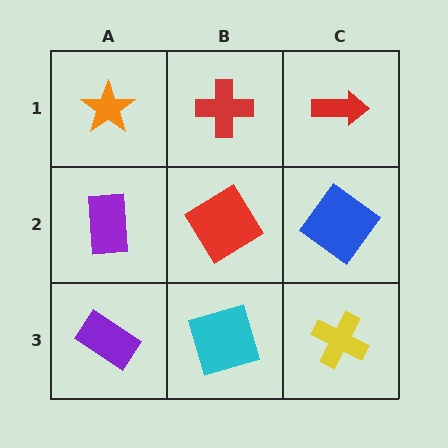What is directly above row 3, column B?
A red diamond.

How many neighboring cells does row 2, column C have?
3.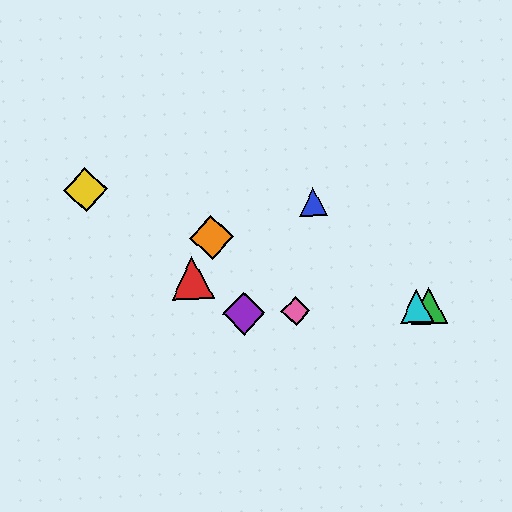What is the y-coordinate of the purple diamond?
The purple diamond is at y≈314.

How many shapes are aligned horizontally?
4 shapes (the green triangle, the purple diamond, the cyan triangle, the pink diamond) are aligned horizontally.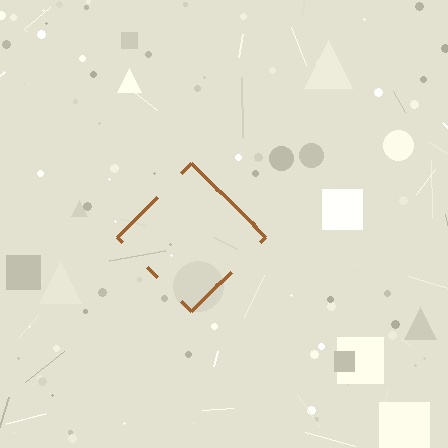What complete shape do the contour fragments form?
The contour fragments form a diamond.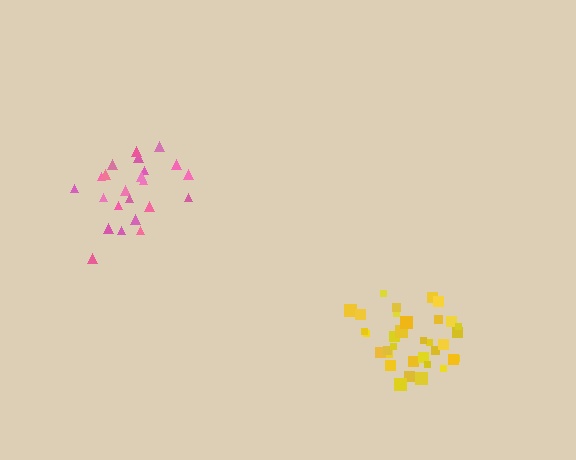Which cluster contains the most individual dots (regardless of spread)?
Yellow (34).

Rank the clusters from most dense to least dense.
yellow, pink.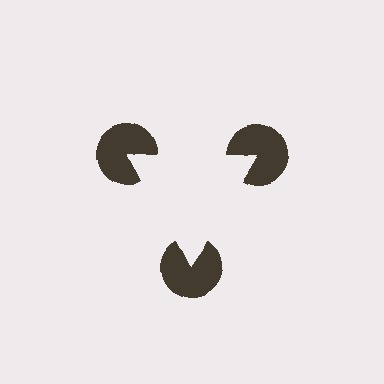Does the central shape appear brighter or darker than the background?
It typically appears slightly brighter than the background, even though no actual brightness change is drawn.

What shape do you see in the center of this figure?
An illusory triangle — its edges are inferred from the aligned wedge cuts in the pac-man discs, not physically drawn.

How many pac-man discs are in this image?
There are 3 — one at each vertex of the illusory triangle.